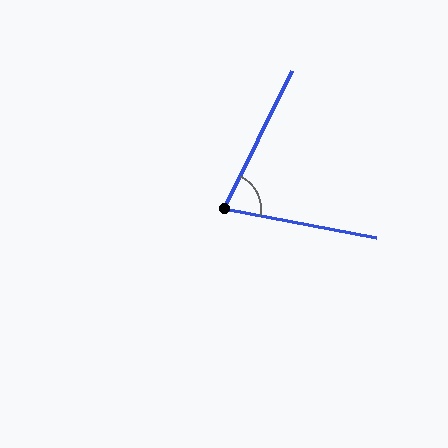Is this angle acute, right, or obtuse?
It is acute.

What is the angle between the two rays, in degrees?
Approximately 74 degrees.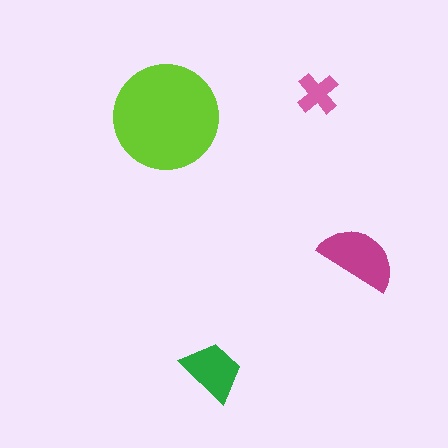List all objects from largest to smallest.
The lime circle, the magenta semicircle, the green trapezoid, the pink cross.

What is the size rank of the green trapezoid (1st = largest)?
3rd.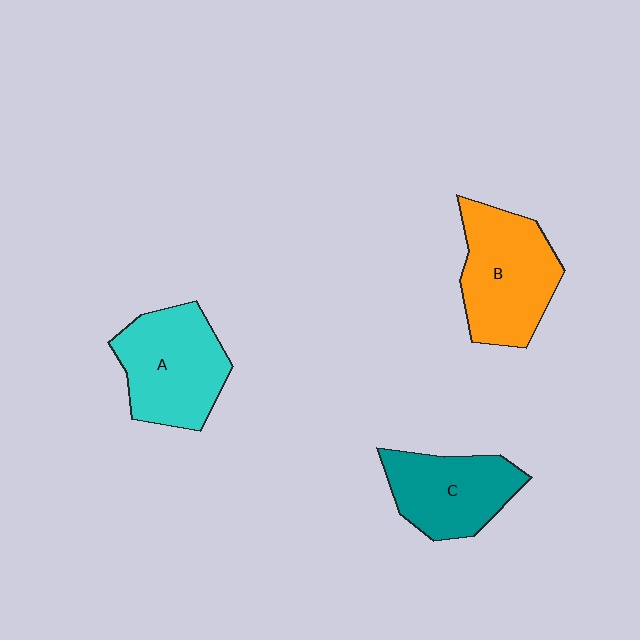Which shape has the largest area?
Shape B (orange).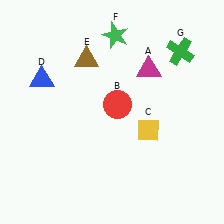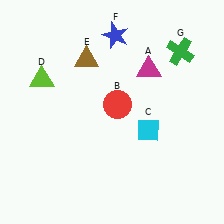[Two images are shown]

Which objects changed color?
C changed from yellow to cyan. D changed from blue to lime. F changed from green to blue.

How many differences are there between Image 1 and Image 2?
There are 3 differences between the two images.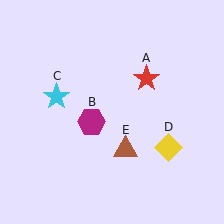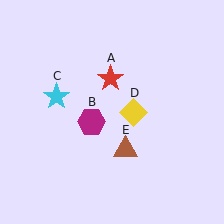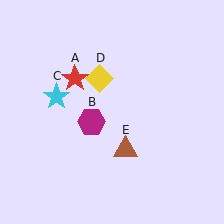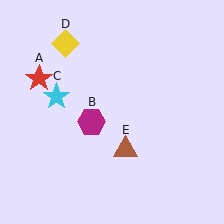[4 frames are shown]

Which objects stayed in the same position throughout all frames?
Magenta hexagon (object B) and cyan star (object C) and brown triangle (object E) remained stationary.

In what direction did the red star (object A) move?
The red star (object A) moved left.